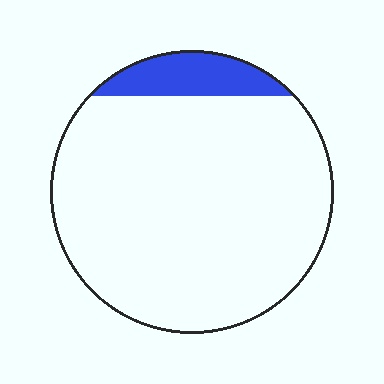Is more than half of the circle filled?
No.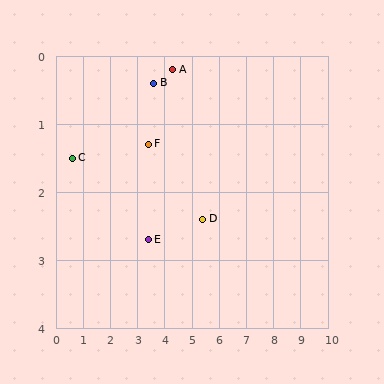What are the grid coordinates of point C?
Point C is at approximately (0.6, 1.5).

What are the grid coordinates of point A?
Point A is at approximately (4.3, 0.2).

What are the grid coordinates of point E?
Point E is at approximately (3.4, 2.7).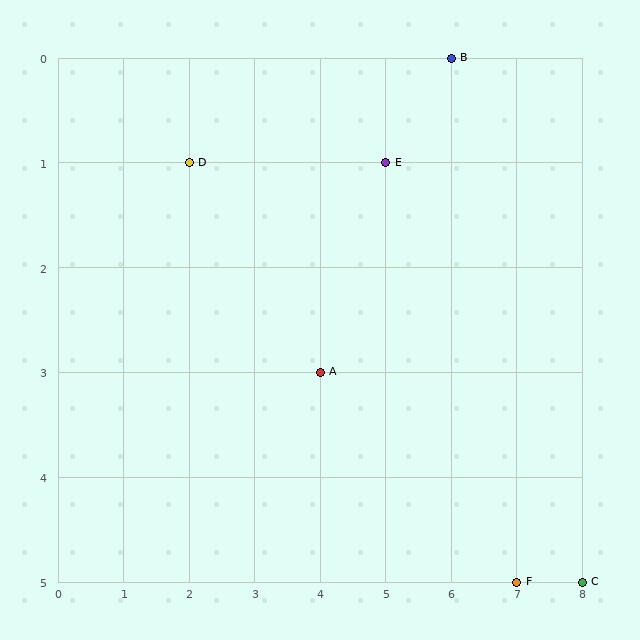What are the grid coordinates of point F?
Point F is at grid coordinates (7, 5).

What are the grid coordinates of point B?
Point B is at grid coordinates (6, 0).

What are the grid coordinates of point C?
Point C is at grid coordinates (8, 5).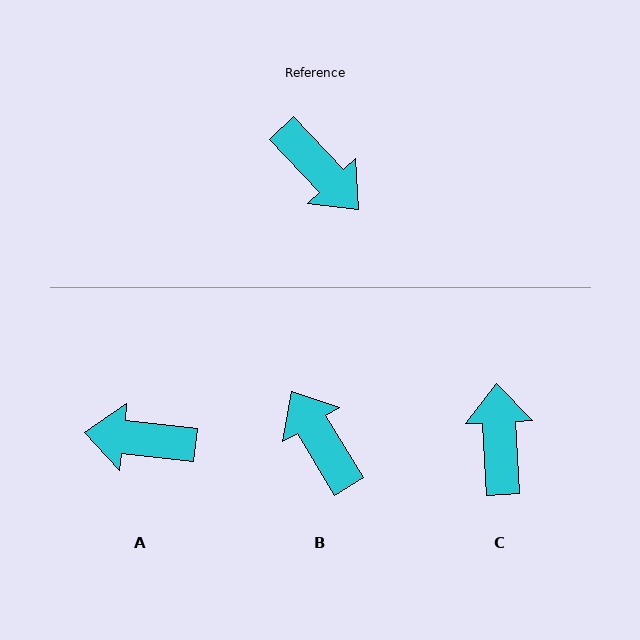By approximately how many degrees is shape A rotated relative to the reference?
Approximately 139 degrees clockwise.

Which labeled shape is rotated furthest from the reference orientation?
B, about 168 degrees away.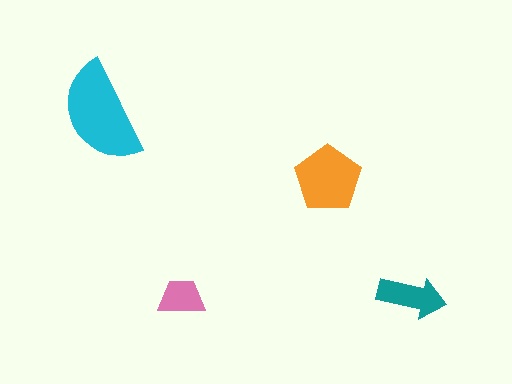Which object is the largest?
The cyan semicircle.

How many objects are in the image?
There are 4 objects in the image.